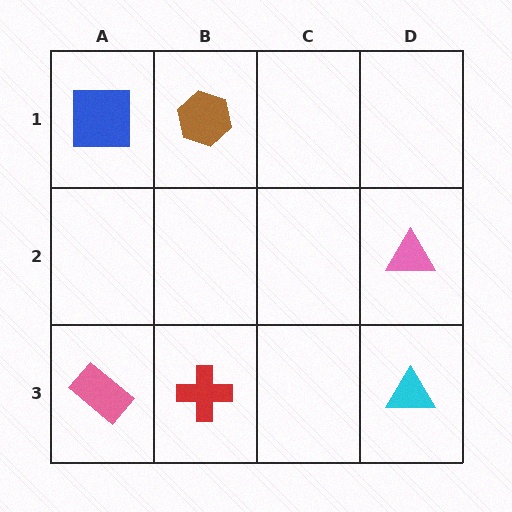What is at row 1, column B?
A brown hexagon.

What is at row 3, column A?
A pink rectangle.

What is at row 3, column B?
A red cross.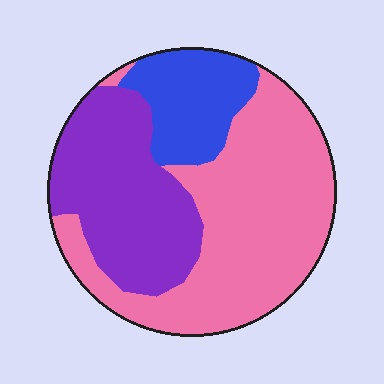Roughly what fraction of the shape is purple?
Purple covers 32% of the shape.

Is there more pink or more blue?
Pink.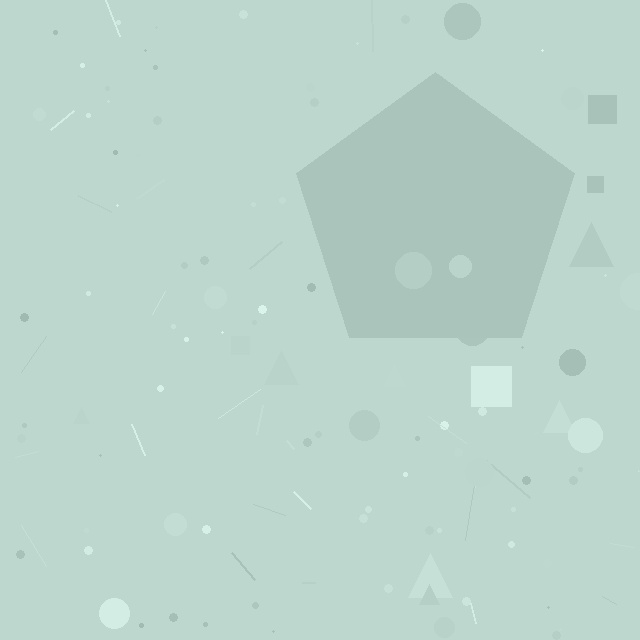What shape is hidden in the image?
A pentagon is hidden in the image.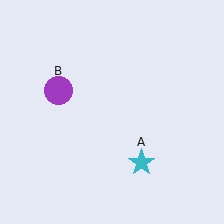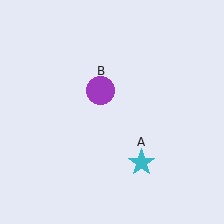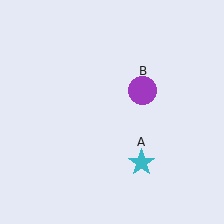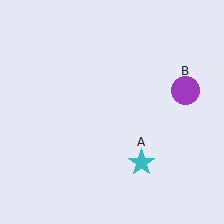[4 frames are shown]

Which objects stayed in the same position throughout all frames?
Cyan star (object A) remained stationary.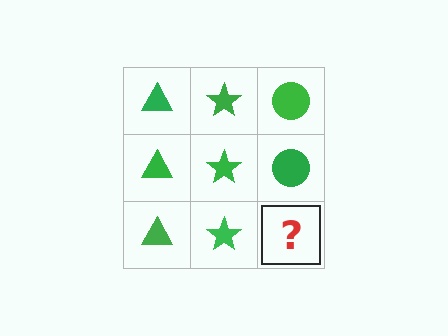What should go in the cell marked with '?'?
The missing cell should contain a green circle.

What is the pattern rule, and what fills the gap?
The rule is that each column has a consistent shape. The gap should be filled with a green circle.